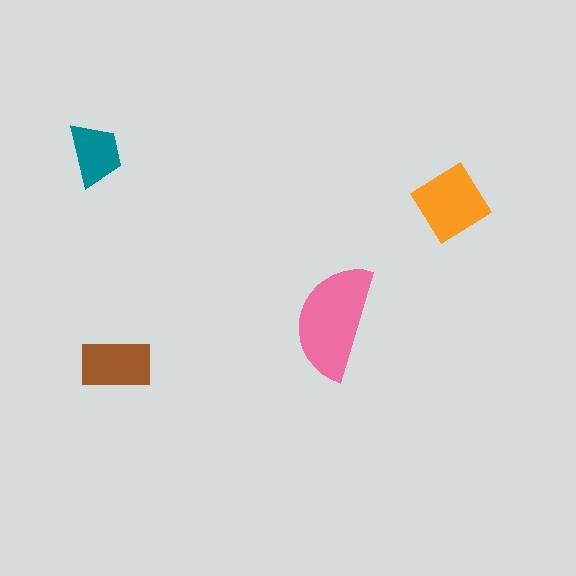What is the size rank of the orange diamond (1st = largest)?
2nd.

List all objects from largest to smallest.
The pink semicircle, the orange diamond, the brown rectangle, the teal trapezoid.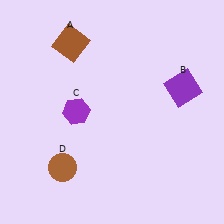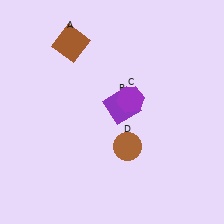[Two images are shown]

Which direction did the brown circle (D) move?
The brown circle (D) moved right.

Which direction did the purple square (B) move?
The purple square (B) moved left.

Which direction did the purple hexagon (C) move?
The purple hexagon (C) moved right.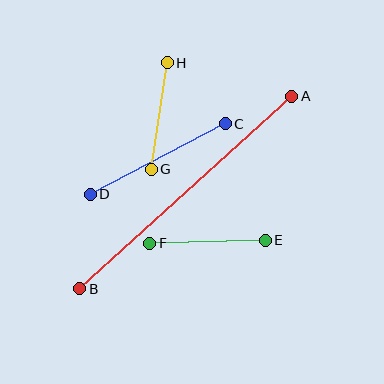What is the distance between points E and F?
The distance is approximately 115 pixels.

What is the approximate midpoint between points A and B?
The midpoint is at approximately (186, 192) pixels.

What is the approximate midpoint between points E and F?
The midpoint is at approximately (208, 242) pixels.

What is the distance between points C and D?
The distance is approximately 152 pixels.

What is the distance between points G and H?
The distance is approximately 108 pixels.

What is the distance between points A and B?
The distance is approximately 286 pixels.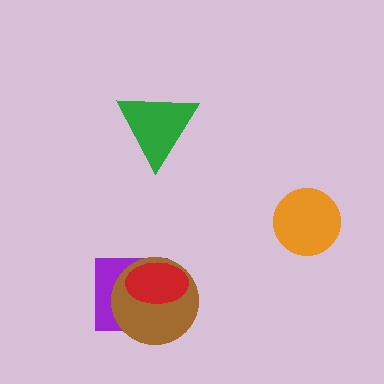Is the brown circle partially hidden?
Yes, it is partially covered by another shape.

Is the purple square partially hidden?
Yes, it is partially covered by another shape.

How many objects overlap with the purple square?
2 objects overlap with the purple square.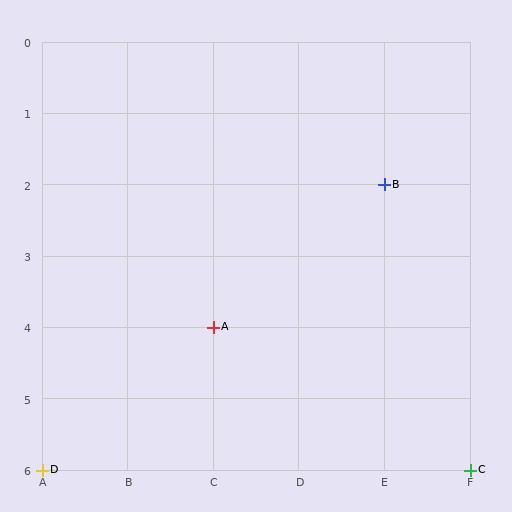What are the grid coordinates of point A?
Point A is at grid coordinates (C, 4).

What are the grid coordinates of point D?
Point D is at grid coordinates (A, 6).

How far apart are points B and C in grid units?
Points B and C are 1 column and 4 rows apart (about 4.1 grid units diagonally).